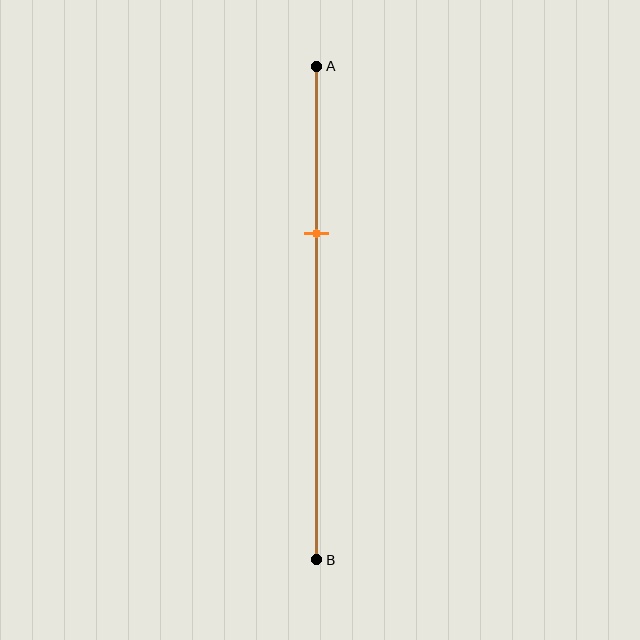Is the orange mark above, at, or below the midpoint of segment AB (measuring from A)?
The orange mark is above the midpoint of segment AB.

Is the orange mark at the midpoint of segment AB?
No, the mark is at about 35% from A, not at the 50% midpoint.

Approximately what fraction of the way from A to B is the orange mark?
The orange mark is approximately 35% of the way from A to B.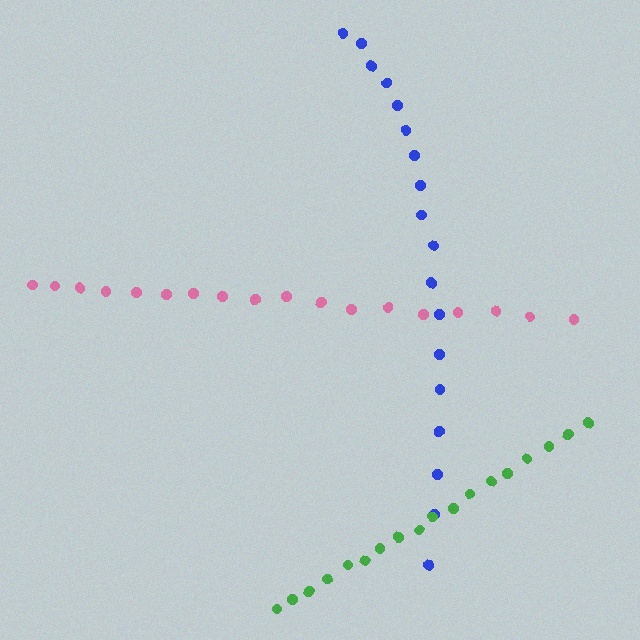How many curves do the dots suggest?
There are 3 distinct paths.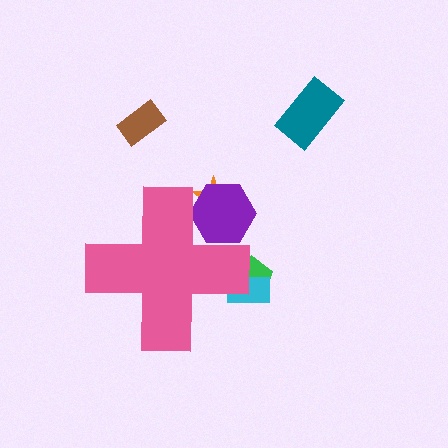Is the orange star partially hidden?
Yes, the orange star is partially hidden behind the pink cross.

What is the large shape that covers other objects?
A pink cross.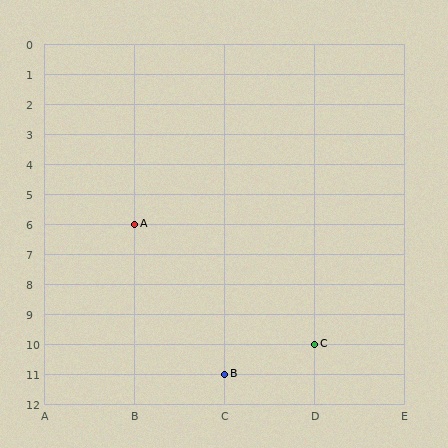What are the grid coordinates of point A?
Point A is at grid coordinates (B, 6).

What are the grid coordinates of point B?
Point B is at grid coordinates (C, 11).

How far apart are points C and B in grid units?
Points C and B are 1 column and 1 row apart (about 1.4 grid units diagonally).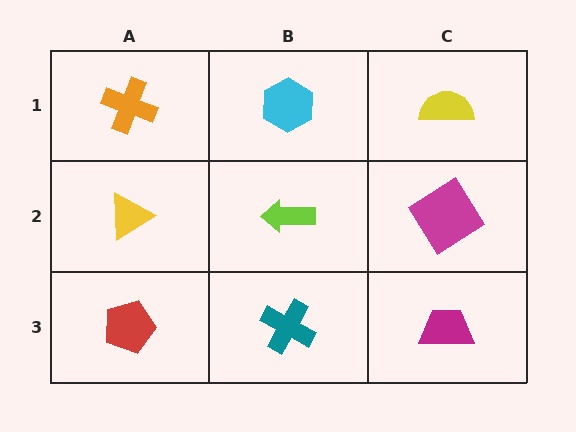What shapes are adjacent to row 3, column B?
A lime arrow (row 2, column B), a red pentagon (row 3, column A), a magenta trapezoid (row 3, column C).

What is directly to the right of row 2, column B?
A magenta diamond.